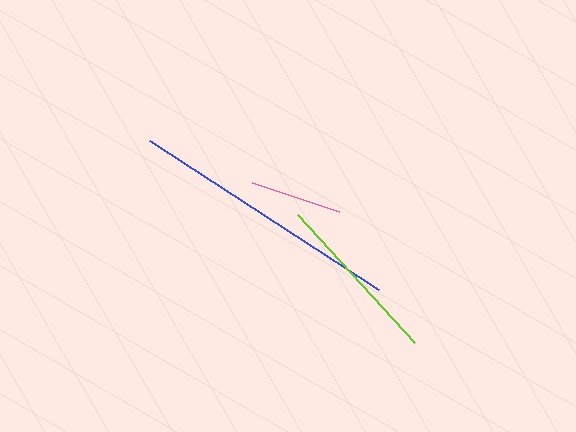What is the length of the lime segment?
The lime segment is approximately 173 pixels long.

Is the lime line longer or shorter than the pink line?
The lime line is longer than the pink line.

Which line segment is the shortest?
The pink line is the shortest at approximately 92 pixels.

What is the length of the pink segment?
The pink segment is approximately 92 pixels long.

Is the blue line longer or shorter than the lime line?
The blue line is longer than the lime line.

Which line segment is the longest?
The blue line is the longest at approximately 273 pixels.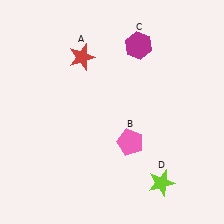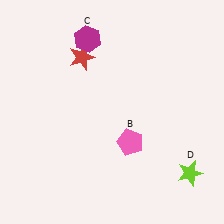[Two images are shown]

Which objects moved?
The objects that moved are: the magenta hexagon (C), the lime star (D).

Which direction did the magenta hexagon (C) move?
The magenta hexagon (C) moved left.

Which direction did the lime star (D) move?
The lime star (D) moved right.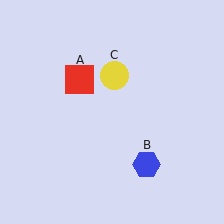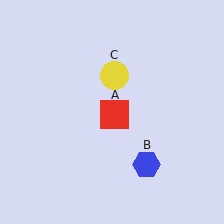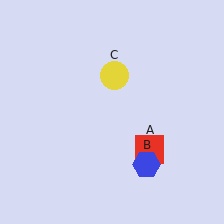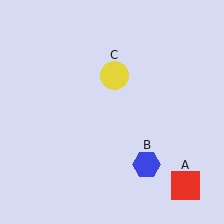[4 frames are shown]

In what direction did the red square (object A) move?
The red square (object A) moved down and to the right.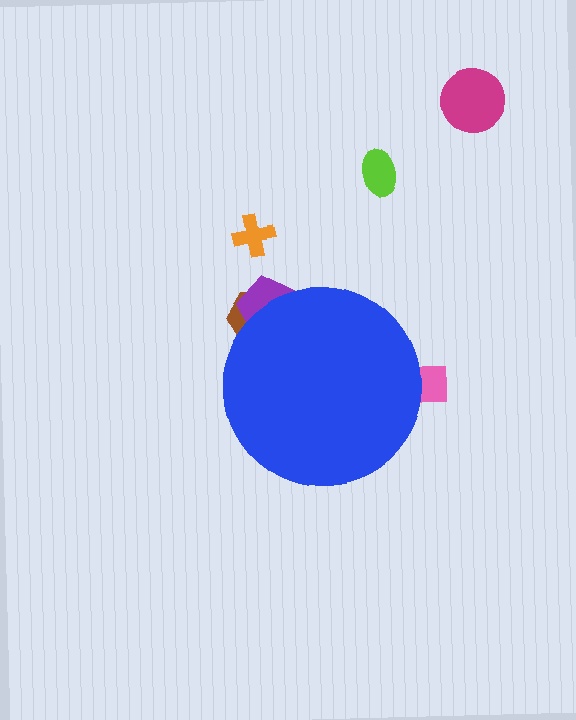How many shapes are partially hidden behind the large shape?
3 shapes are partially hidden.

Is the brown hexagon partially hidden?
Yes, the brown hexagon is partially hidden behind the blue circle.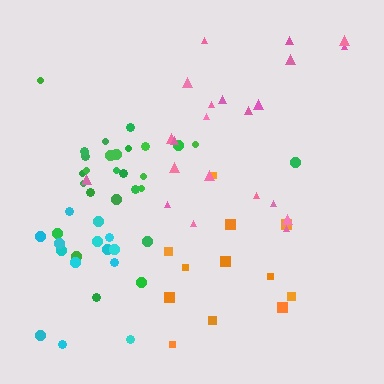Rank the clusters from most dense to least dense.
green, cyan, pink, orange.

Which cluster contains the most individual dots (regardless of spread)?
Green (27).